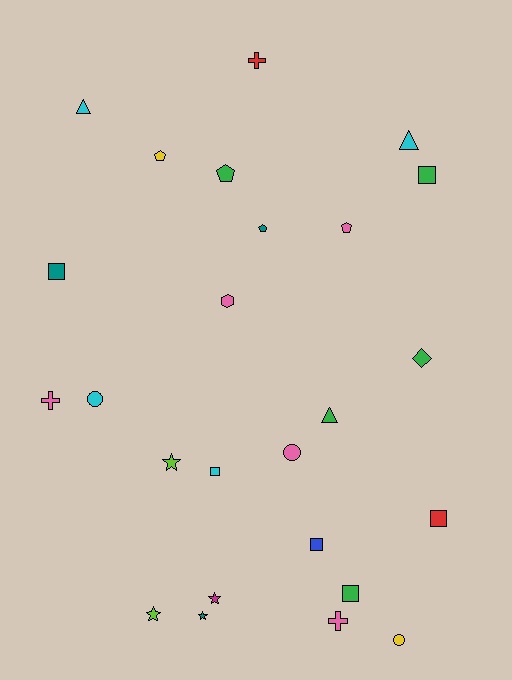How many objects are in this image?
There are 25 objects.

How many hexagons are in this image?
There is 1 hexagon.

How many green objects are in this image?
There are 5 green objects.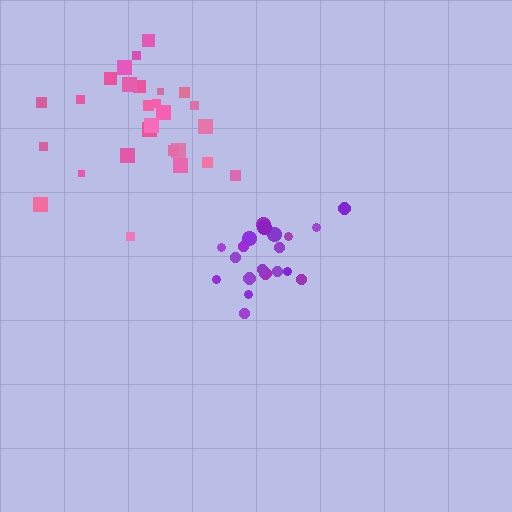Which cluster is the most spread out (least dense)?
Pink.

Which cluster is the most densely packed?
Purple.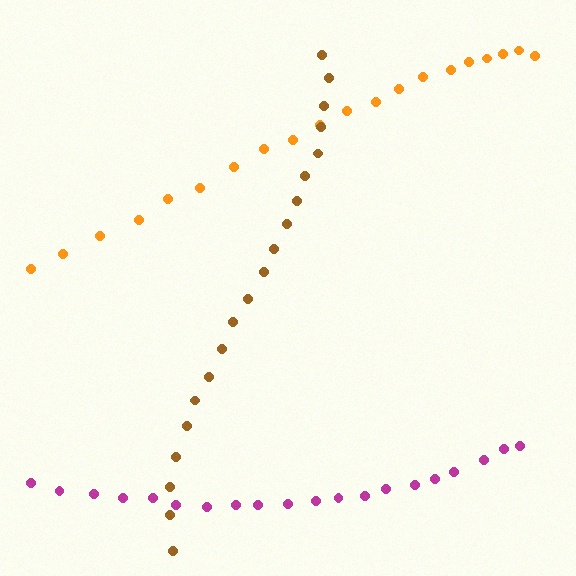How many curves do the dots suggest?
There are 3 distinct paths.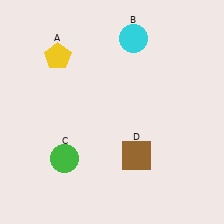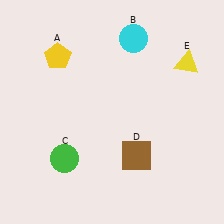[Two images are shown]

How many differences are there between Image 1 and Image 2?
There is 1 difference between the two images.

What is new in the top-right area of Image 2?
A yellow triangle (E) was added in the top-right area of Image 2.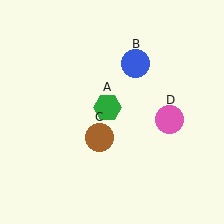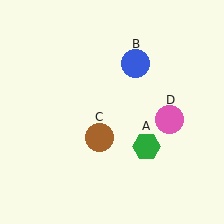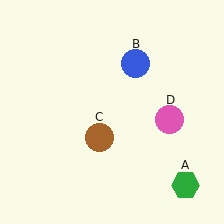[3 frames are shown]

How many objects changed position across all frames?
1 object changed position: green hexagon (object A).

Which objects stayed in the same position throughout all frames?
Blue circle (object B) and brown circle (object C) and pink circle (object D) remained stationary.